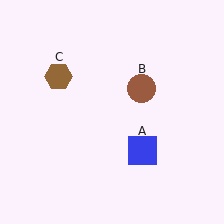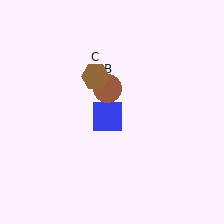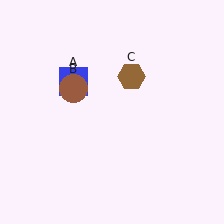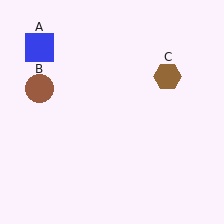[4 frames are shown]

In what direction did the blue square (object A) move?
The blue square (object A) moved up and to the left.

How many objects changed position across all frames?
3 objects changed position: blue square (object A), brown circle (object B), brown hexagon (object C).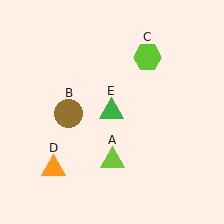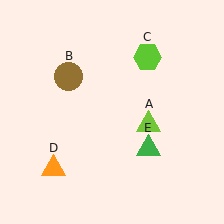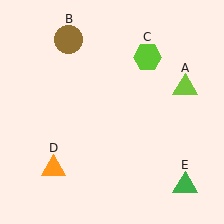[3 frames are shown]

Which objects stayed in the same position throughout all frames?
Lime hexagon (object C) and orange triangle (object D) remained stationary.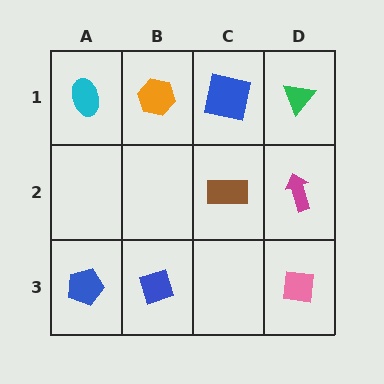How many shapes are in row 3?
3 shapes.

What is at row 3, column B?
A blue diamond.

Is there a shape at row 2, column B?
No, that cell is empty.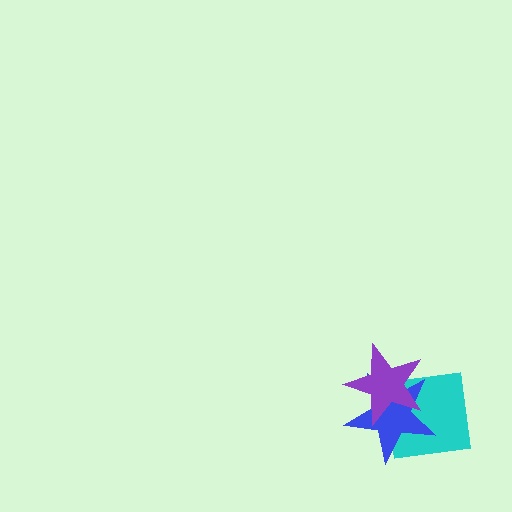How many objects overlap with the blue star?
2 objects overlap with the blue star.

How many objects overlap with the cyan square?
2 objects overlap with the cyan square.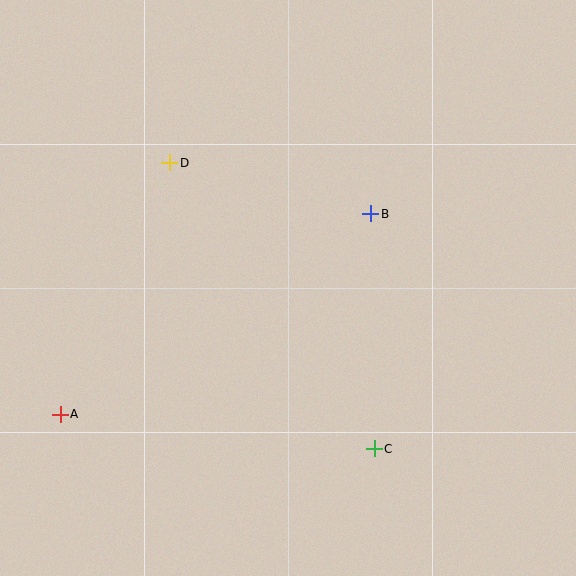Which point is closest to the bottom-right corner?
Point C is closest to the bottom-right corner.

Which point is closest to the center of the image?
Point B at (371, 214) is closest to the center.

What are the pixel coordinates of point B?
Point B is at (371, 214).